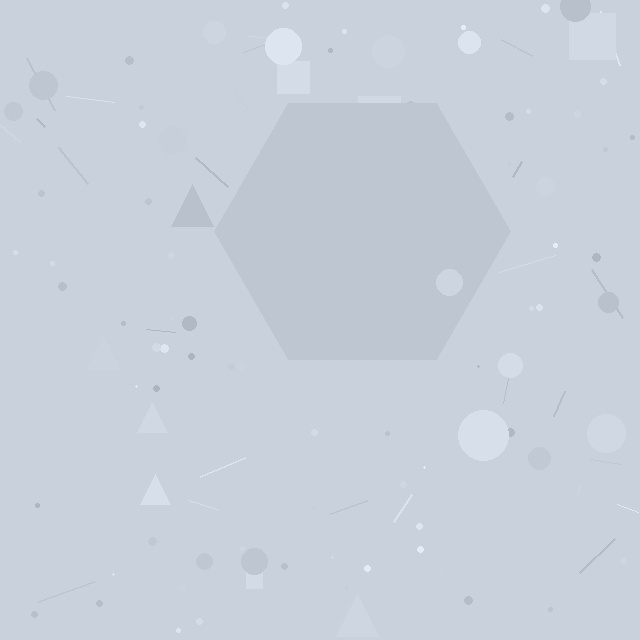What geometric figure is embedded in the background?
A hexagon is embedded in the background.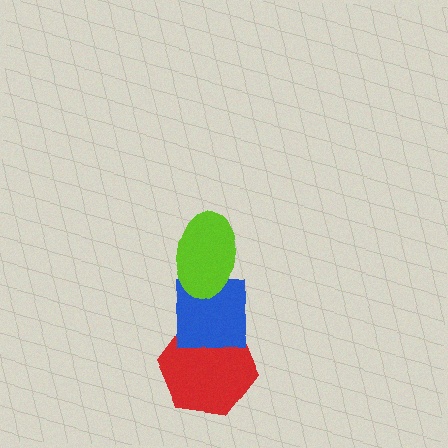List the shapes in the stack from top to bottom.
From top to bottom: the lime ellipse, the blue square, the red hexagon.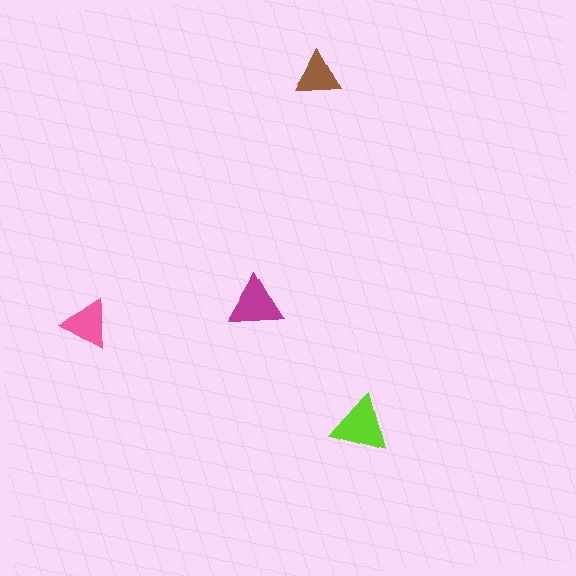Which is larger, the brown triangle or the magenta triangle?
The magenta one.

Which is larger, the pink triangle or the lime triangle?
The lime one.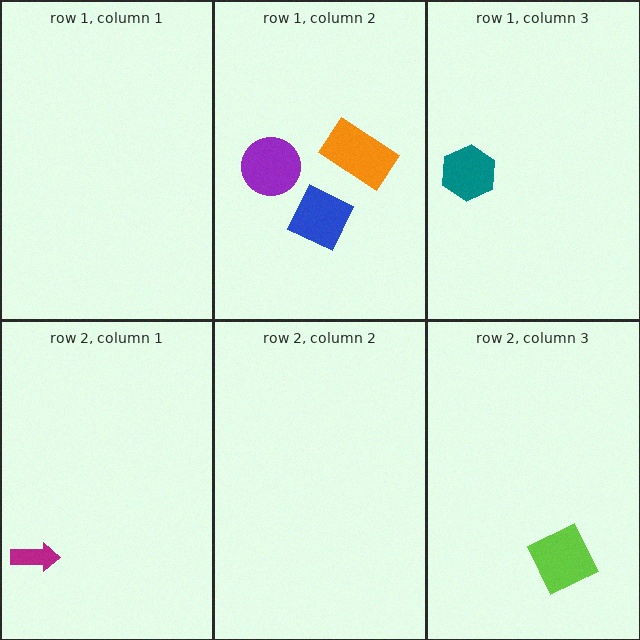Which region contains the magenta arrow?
The row 2, column 1 region.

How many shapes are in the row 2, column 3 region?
1.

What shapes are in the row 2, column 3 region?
The lime square.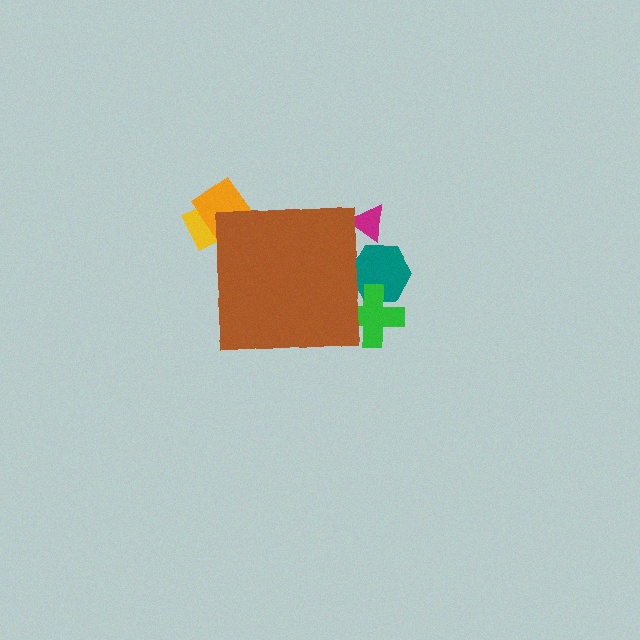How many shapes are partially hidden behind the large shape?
5 shapes are partially hidden.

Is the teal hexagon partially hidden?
Yes, the teal hexagon is partially hidden behind the brown square.